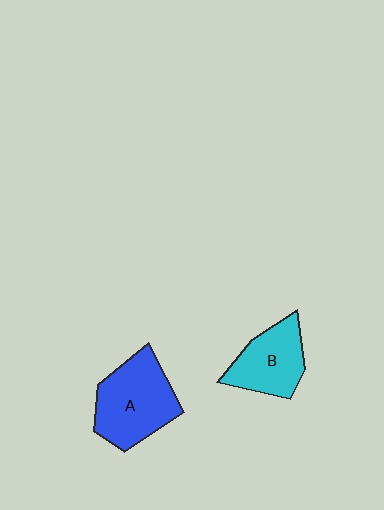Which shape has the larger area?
Shape A (blue).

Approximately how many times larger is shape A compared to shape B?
Approximately 1.3 times.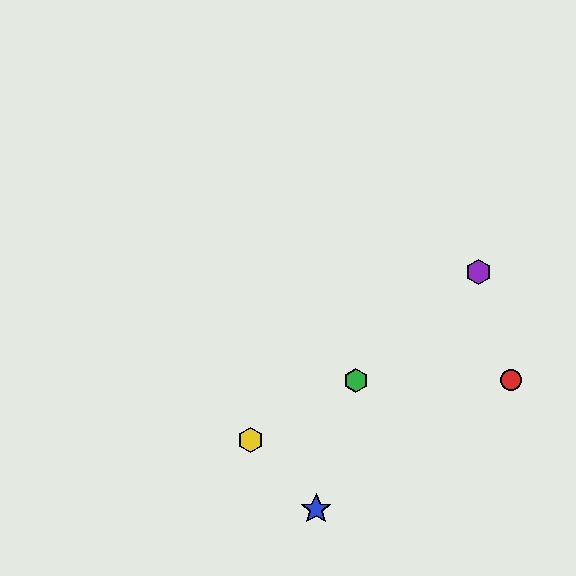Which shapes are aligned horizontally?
The red circle, the green hexagon are aligned horizontally.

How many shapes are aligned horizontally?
2 shapes (the red circle, the green hexagon) are aligned horizontally.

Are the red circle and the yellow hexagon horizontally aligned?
No, the red circle is at y≈380 and the yellow hexagon is at y≈440.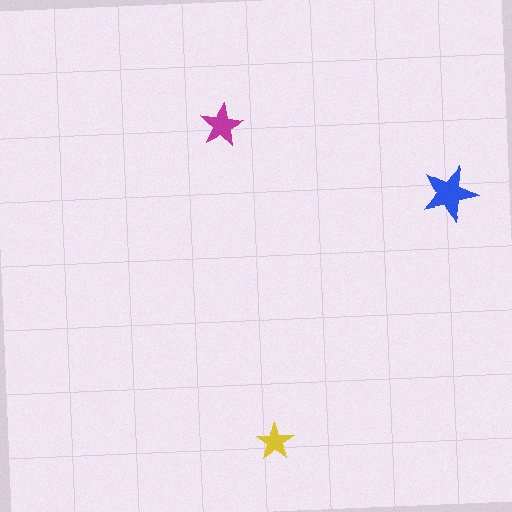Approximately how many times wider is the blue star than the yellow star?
About 1.5 times wider.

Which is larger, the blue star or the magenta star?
The blue one.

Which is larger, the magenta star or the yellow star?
The magenta one.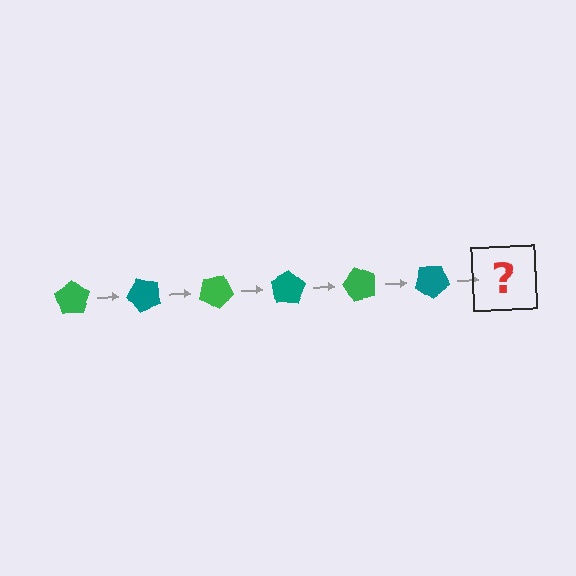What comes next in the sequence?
The next element should be a green pentagon, rotated 300 degrees from the start.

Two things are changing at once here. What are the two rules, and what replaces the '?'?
The two rules are that it rotates 50 degrees each step and the color cycles through green and teal. The '?' should be a green pentagon, rotated 300 degrees from the start.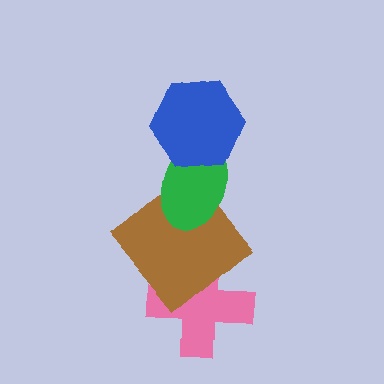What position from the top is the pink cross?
The pink cross is 4th from the top.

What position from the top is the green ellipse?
The green ellipse is 2nd from the top.